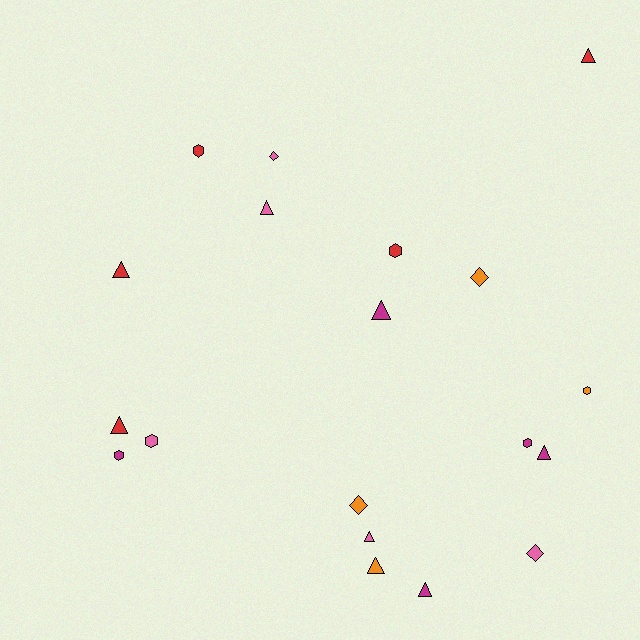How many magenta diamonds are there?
There are no magenta diamonds.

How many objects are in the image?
There are 19 objects.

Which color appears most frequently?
Magenta, with 5 objects.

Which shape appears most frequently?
Triangle, with 9 objects.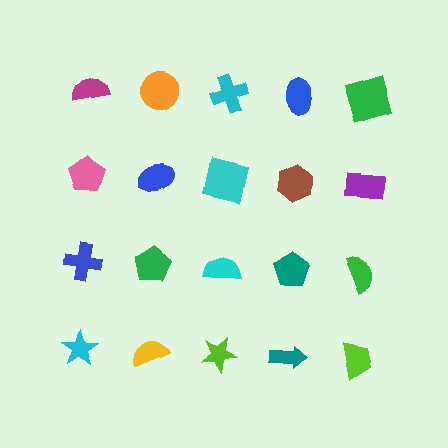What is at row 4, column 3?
A lime star.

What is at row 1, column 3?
A cyan cross.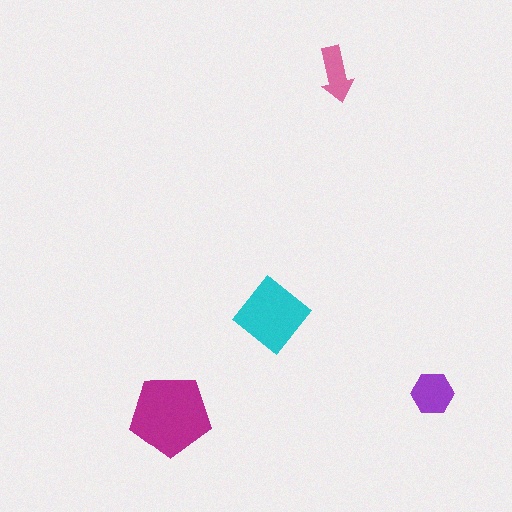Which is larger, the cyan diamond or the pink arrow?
The cyan diamond.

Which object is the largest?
The magenta pentagon.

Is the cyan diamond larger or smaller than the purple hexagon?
Larger.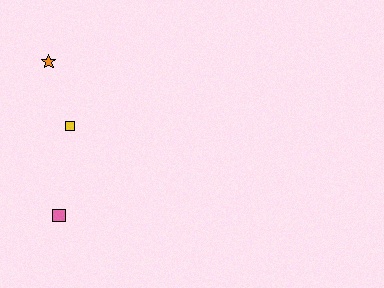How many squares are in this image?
There are 2 squares.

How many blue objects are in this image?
There are no blue objects.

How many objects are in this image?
There are 3 objects.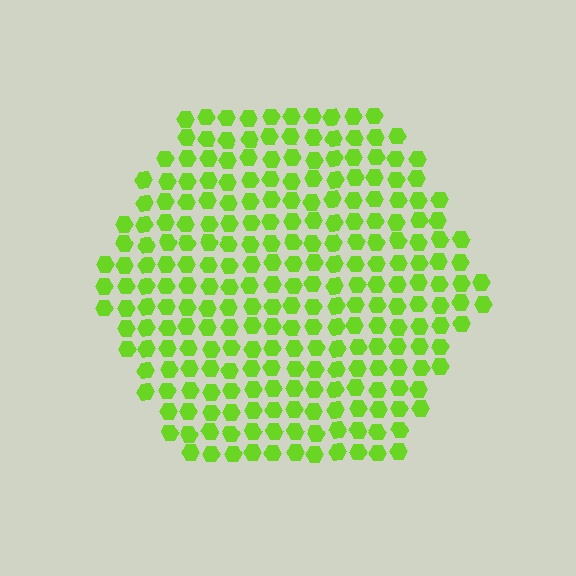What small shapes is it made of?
It is made of small hexagons.